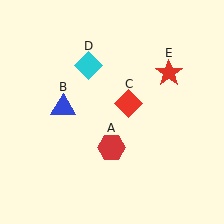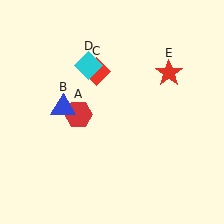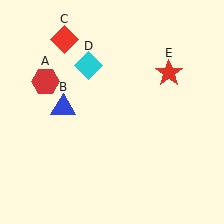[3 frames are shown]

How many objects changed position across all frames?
2 objects changed position: red hexagon (object A), red diamond (object C).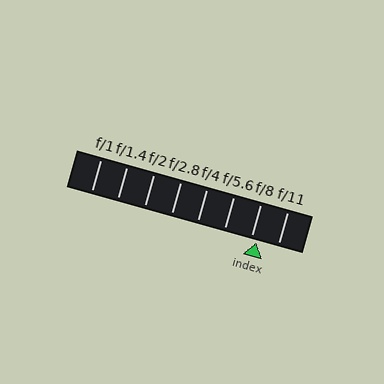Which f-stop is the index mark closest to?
The index mark is closest to f/8.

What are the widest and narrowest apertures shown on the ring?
The widest aperture shown is f/1 and the narrowest is f/11.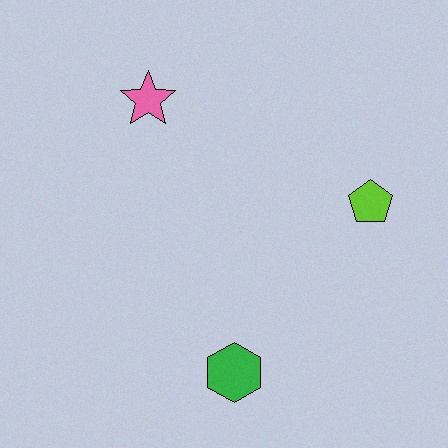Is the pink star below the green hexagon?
No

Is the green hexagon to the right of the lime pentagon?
No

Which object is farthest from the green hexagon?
The pink star is farthest from the green hexagon.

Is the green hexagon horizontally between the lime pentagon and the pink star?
Yes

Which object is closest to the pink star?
The lime pentagon is closest to the pink star.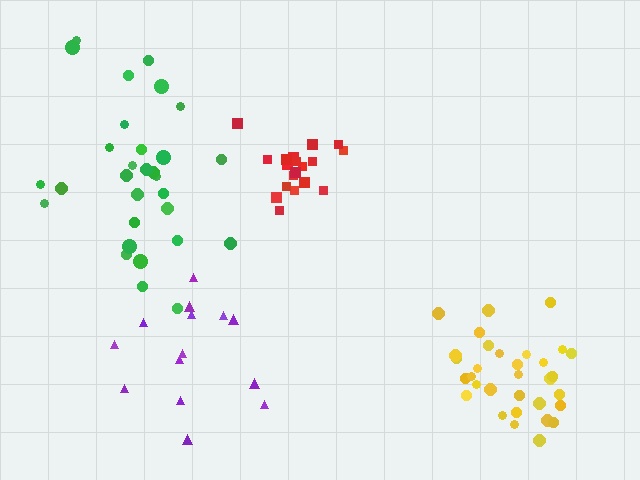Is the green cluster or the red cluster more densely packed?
Red.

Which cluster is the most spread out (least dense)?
Purple.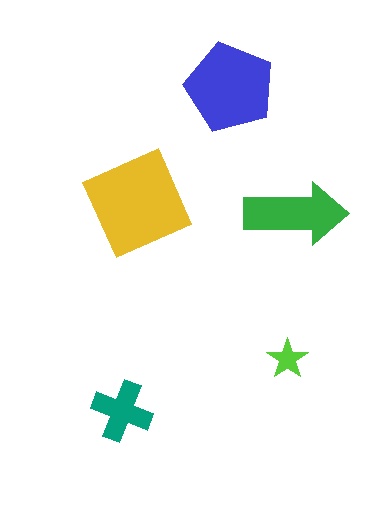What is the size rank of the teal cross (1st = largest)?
4th.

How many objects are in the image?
There are 5 objects in the image.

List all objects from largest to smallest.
The yellow diamond, the blue pentagon, the green arrow, the teal cross, the lime star.